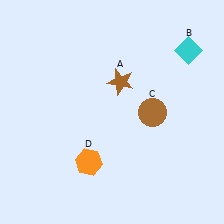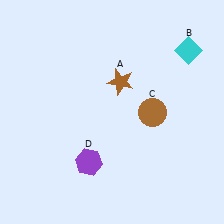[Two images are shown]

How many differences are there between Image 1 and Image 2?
There is 1 difference between the two images.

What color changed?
The hexagon (D) changed from orange in Image 1 to purple in Image 2.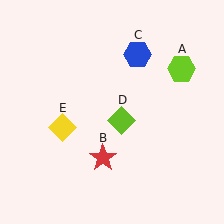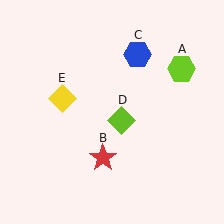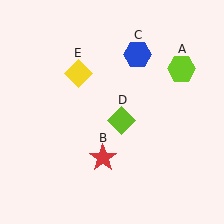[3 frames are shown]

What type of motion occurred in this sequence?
The yellow diamond (object E) rotated clockwise around the center of the scene.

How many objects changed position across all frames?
1 object changed position: yellow diamond (object E).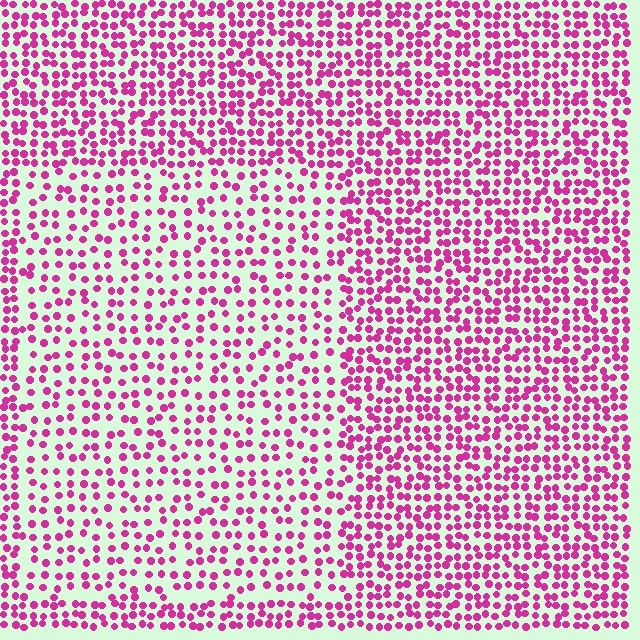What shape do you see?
I see a rectangle.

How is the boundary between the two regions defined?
The boundary is defined by a change in element density (approximately 1.7x ratio). All elements are the same color, size, and shape.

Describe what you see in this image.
The image contains small magenta elements arranged at two different densities. A rectangle-shaped region is visible where the elements are less densely packed than the surrounding area.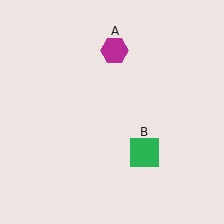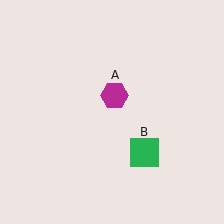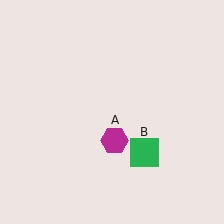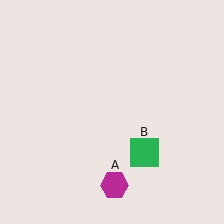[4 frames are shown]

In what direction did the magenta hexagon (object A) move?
The magenta hexagon (object A) moved down.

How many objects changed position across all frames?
1 object changed position: magenta hexagon (object A).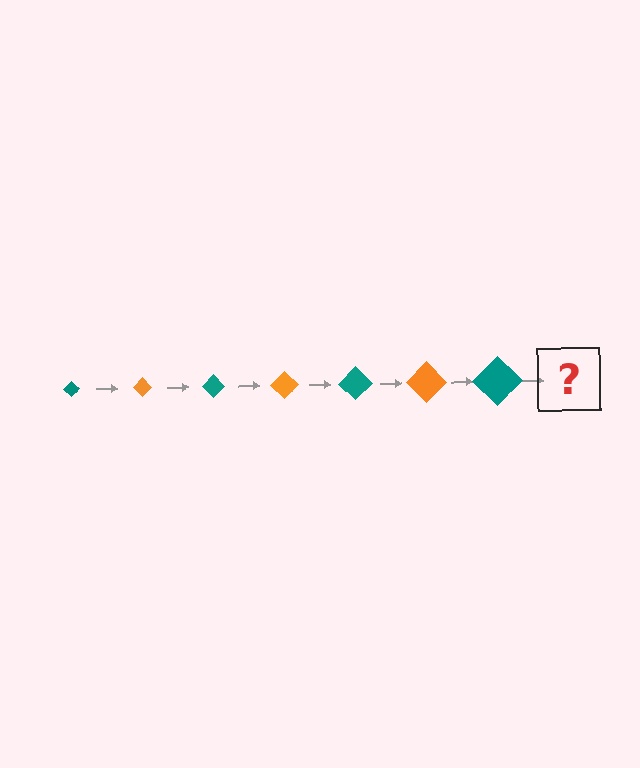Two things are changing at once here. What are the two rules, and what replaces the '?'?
The two rules are that the diamond grows larger each step and the color cycles through teal and orange. The '?' should be an orange diamond, larger than the previous one.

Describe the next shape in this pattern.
It should be an orange diamond, larger than the previous one.